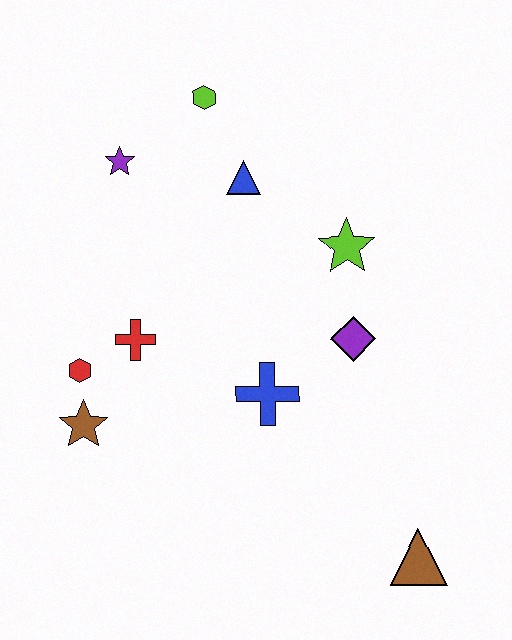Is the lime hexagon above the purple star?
Yes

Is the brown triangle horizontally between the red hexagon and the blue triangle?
No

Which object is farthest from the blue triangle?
The brown triangle is farthest from the blue triangle.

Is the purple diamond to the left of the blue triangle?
No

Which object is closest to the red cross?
The red hexagon is closest to the red cross.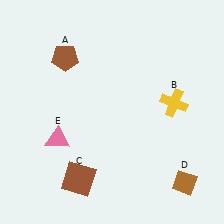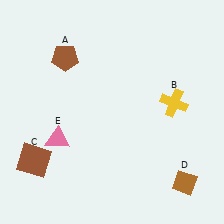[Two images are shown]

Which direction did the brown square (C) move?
The brown square (C) moved left.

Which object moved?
The brown square (C) moved left.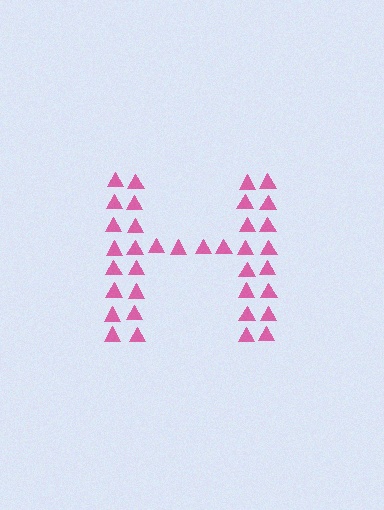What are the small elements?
The small elements are triangles.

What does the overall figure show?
The overall figure shows the letter H.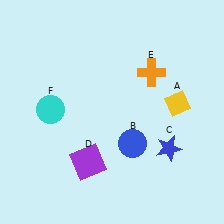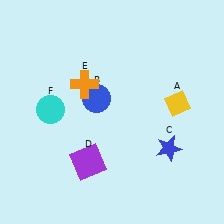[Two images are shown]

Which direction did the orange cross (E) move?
The orange cross (E) moved left.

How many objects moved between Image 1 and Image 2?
2 objects moved between the two images.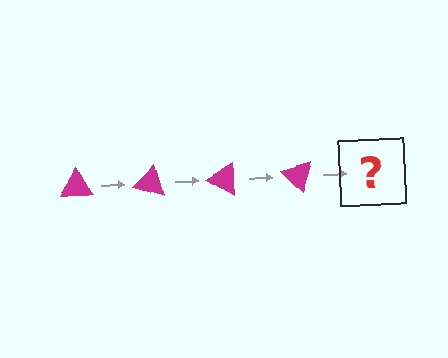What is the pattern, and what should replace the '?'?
The pattern is that the triangle rotates 15 degrees each step. The '?' should be a magenta triangle rotated 60 degrees.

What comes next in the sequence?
The next element should be a magenta triangle rotated 60 degrees.